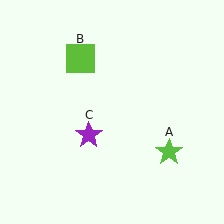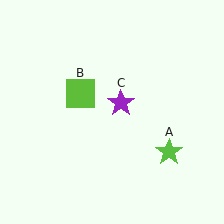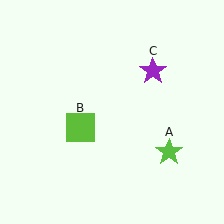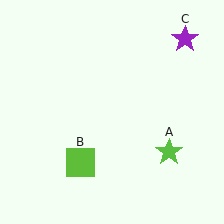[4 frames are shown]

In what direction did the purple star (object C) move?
The purple star (object C) moved up and to the right.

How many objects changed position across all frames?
2 objects changed position: lime square (object B), purple star (object C).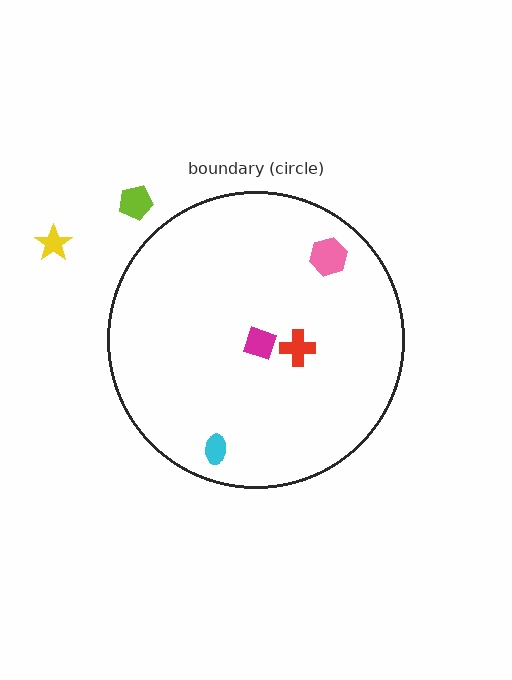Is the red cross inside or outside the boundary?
Inside.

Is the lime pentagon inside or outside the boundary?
Outside.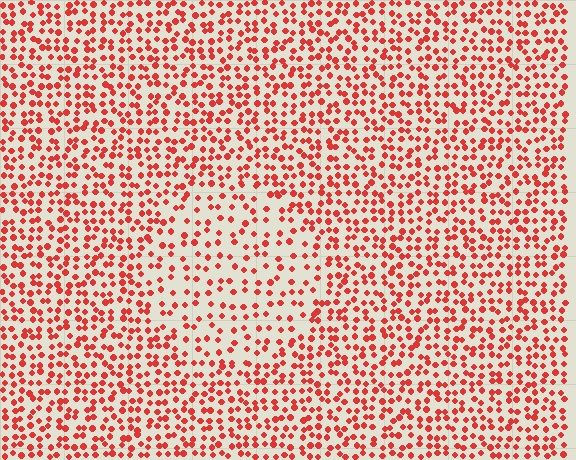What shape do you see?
I see a circle.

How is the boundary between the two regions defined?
The boundary is defined by a change in element density (approximately 1.8x ratio). All elements are the same color, size, and shape.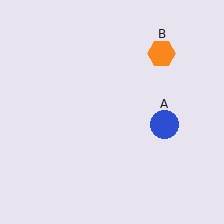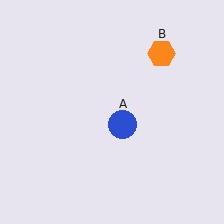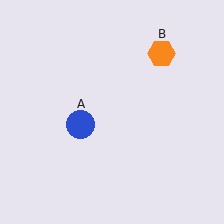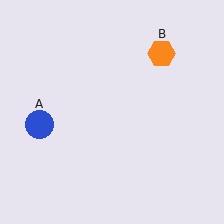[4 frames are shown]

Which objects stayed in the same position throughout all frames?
Orange hexagon (object B) remained stationary.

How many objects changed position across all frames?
1 object changed position: blue circle (object A).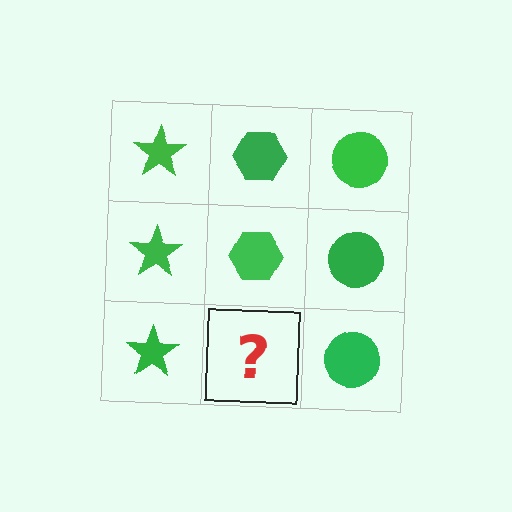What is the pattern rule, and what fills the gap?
The rule is that each column has a consistent shape. The gap should be filled with a green hexagon.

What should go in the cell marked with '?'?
The missing cell should contain a green hexagon.